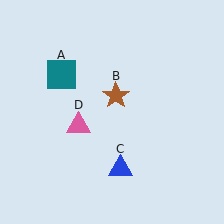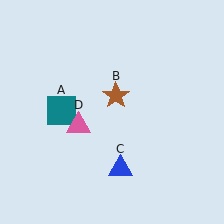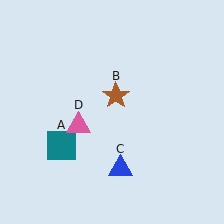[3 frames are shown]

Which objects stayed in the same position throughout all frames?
Brown star (object B) and blue triangle (object C) and pink triangle (object D) remained stationary.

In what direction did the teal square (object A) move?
The teal square (object A) moved down.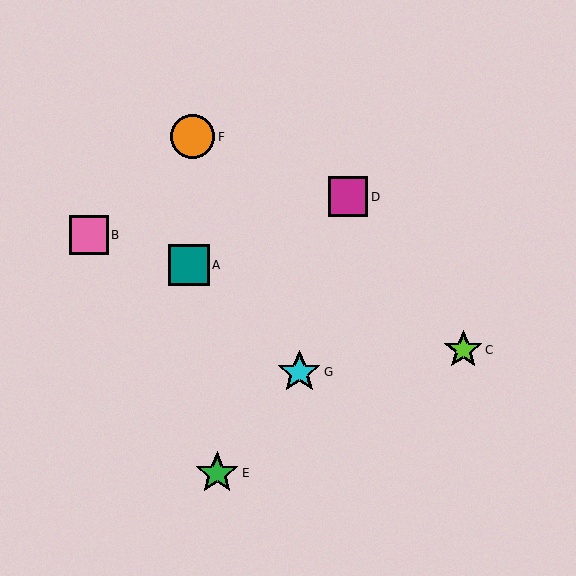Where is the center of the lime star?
The center of the lime star is at (463, 350).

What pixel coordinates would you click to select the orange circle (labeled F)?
Click at (192, 137) to select the orange circle F.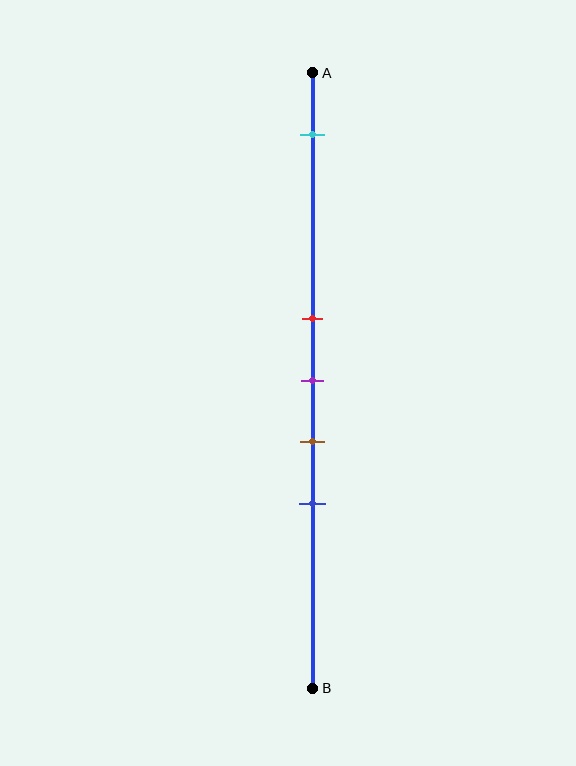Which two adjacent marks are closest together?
The red and purple marks are the closest adjacent pair.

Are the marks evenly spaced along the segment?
No, the marks are not evenly spaced.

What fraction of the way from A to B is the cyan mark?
The cyan mark is approximately 10% (0.1) of the way from A to B.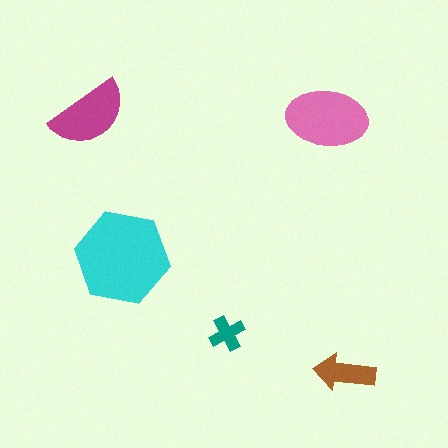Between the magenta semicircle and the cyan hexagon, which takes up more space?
The cyan hexagon.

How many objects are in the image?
There are 5 objects in the image.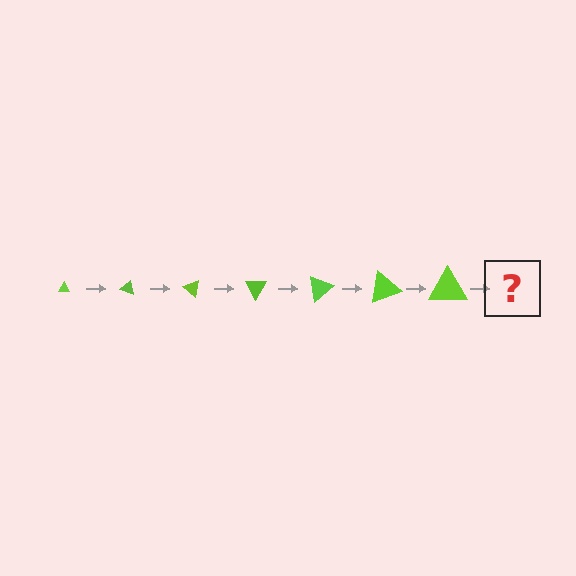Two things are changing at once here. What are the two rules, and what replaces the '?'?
The two rules are that the triangle grows larger each step and it rotates 20 degrees each step. The '?' should be a triangle, larger than the previous one and rotated 140 degrees from the start.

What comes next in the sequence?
The next element should be a triangle, larger than the previous one and rotated 140 degrees from the start.